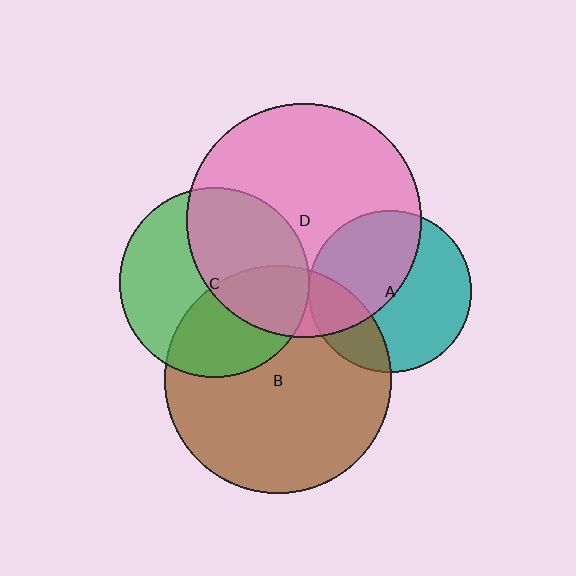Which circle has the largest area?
Circle D (pink).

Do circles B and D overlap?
Yes.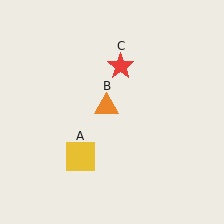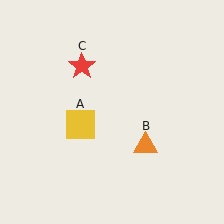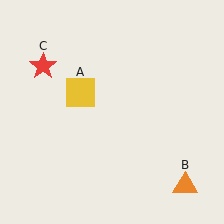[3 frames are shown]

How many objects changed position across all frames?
3 objects changed position: yellow square (object A), orange triangle (object B), red star (object C).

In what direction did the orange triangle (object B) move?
The orange triangle (object B) moved down and to the right.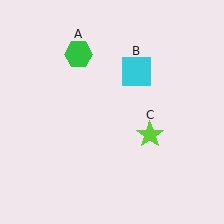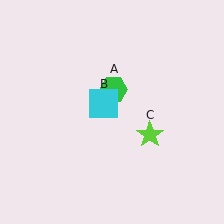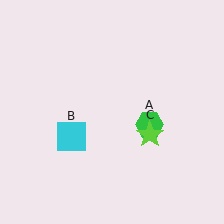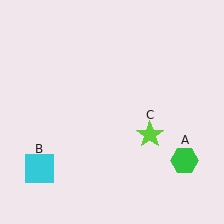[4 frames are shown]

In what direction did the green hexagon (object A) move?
The green hexagon (object A) moved down and to the right.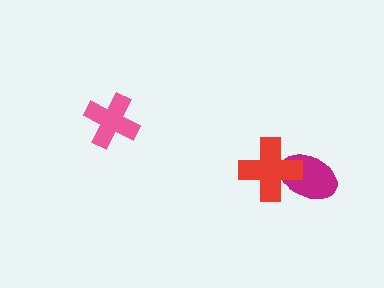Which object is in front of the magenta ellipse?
The red cross is in front of the magenta ellipse.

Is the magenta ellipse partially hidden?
Yes, it is partially covered by another shape.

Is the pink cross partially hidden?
No, no other shape covers it.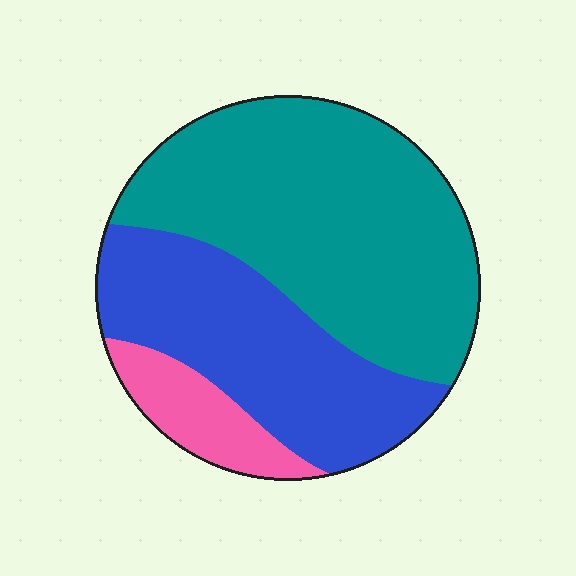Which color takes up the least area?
Pink, at roughly 10%.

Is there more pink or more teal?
Teal.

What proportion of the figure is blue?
Blue takes up between a quarter and a half of the figure.